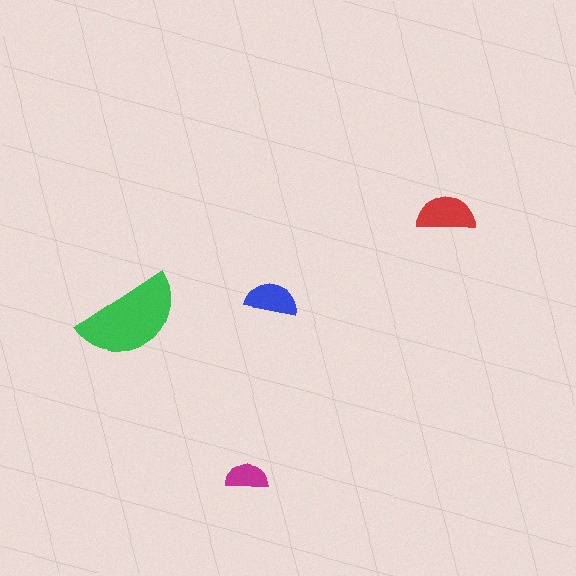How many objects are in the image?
There are 4 objects in the image.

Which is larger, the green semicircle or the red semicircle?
The green one.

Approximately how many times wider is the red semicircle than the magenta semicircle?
About 1.5 times wider.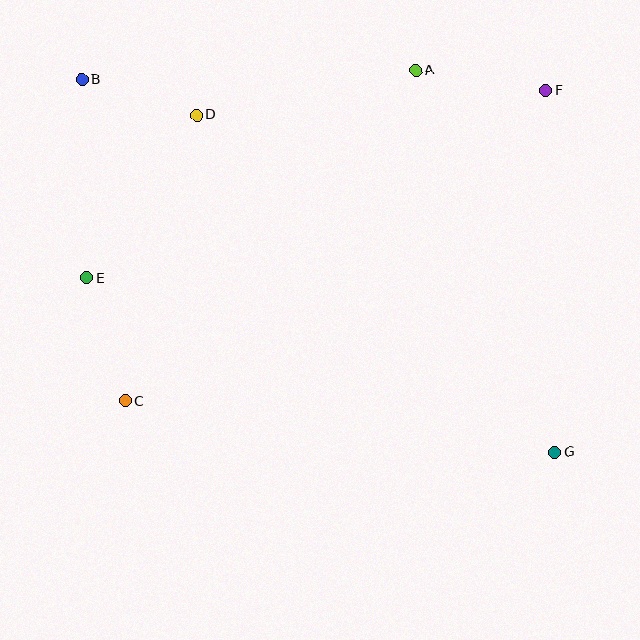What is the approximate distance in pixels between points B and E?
The distance between B and E is approximately 198 pixels.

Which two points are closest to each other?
Points B and D are closest to each other.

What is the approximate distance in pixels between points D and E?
The distance between D and E is approximately 196 pixels.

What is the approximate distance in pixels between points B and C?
The distance between B and C is approximately 324 pixels.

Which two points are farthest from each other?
Points B and G are farthest from each other.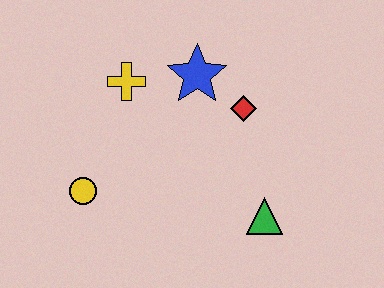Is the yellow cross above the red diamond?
Yes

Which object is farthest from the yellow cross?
The green triangle is farthest from the yellow cross.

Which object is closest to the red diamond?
The blue star is closest to the red diamond.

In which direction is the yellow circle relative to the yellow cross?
The yellow circle is below the yellow cross.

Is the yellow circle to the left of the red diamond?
Yes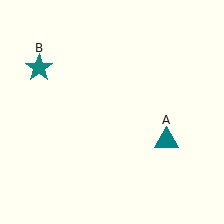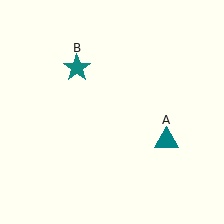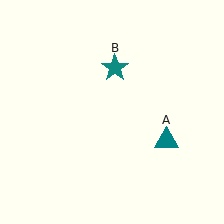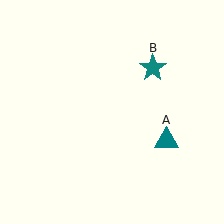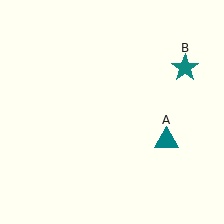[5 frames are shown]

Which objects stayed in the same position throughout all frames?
Teal triangle (object A) remained stationary.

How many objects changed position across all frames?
1 object changed position: teal star (object B).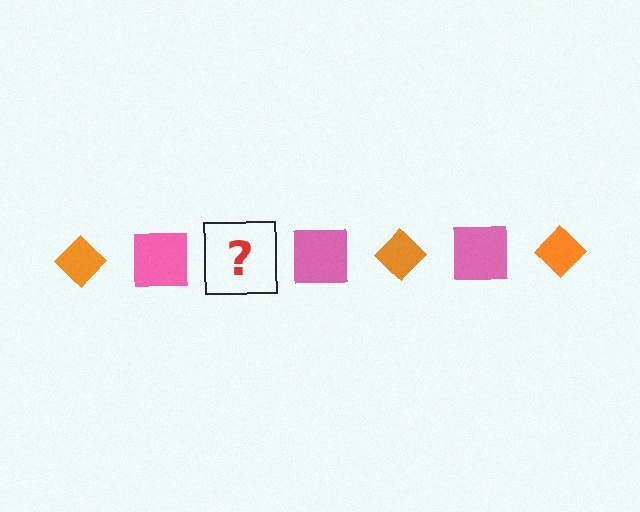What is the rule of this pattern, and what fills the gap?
The rule is that the pattern alternates between orange diamond and pink square. The gap should be filled with an orange diamond.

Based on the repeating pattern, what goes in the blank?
The blank should be an orange diamond.